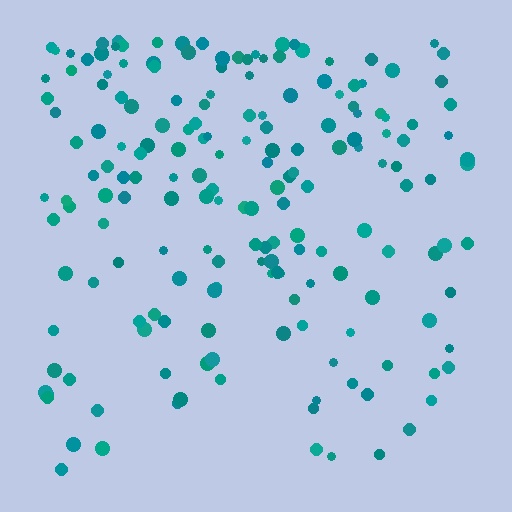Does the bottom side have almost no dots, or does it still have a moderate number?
Still a moderate number, just noticeably fewer than the top.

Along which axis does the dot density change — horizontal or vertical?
Vertical.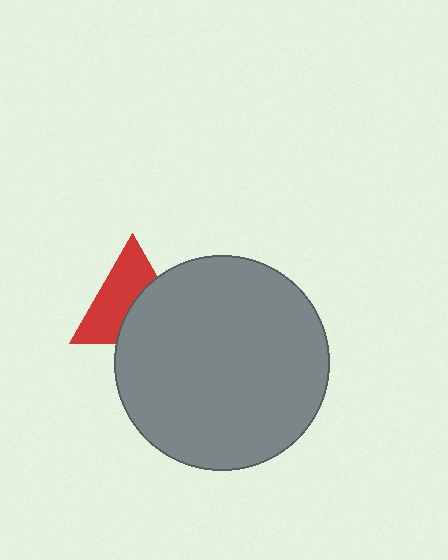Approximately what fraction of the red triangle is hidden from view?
Roughly 44% of the red triangle is hidden behind the gray circle.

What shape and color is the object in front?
The object in front is a gray circle.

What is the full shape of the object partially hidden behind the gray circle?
The partially hidden object is a red triangle.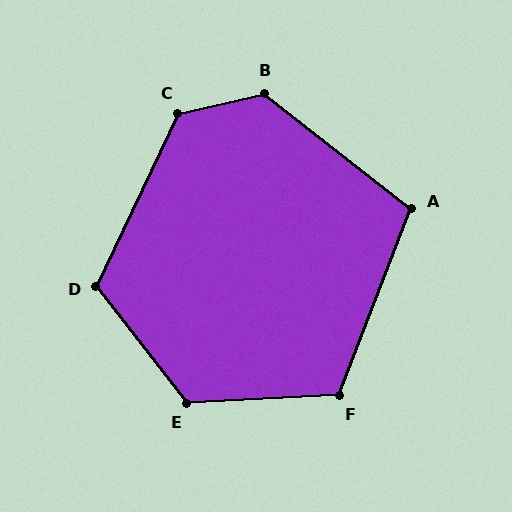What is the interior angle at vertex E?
Approximately 125 degrees (obtuse).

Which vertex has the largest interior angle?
B, at approximately 129 degrees.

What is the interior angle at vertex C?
Approximately 128 degrees (obtuse).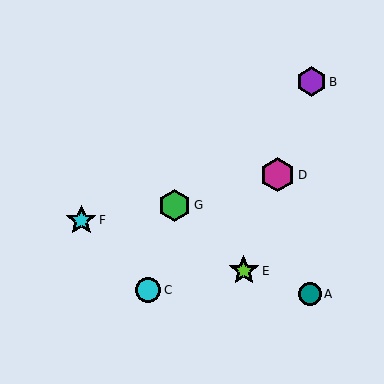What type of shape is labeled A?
Shape A is a teal circle.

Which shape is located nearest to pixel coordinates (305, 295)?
The teal circle (labeled A) at (310, 294) is nearest to that location.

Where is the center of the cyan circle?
The center of the cyan circle is at (148, 290).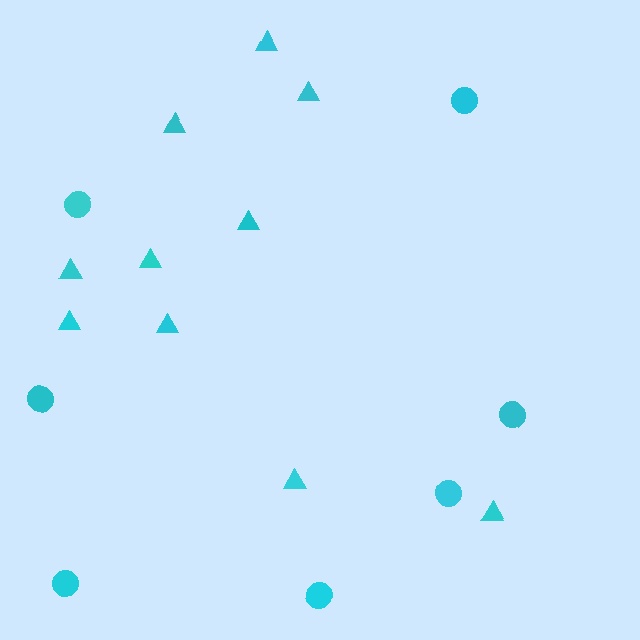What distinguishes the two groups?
There are 2 groups: one group of circles (7) and one group of triangles (10).